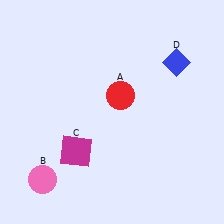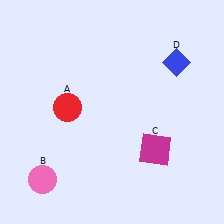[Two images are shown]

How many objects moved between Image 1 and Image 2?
2 objects moved between the two images.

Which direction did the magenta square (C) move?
The magenta square (C) moved right.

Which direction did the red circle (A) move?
The red circle (A) moved left.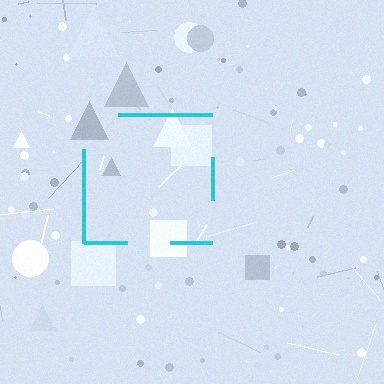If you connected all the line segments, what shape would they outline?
They would outline a square.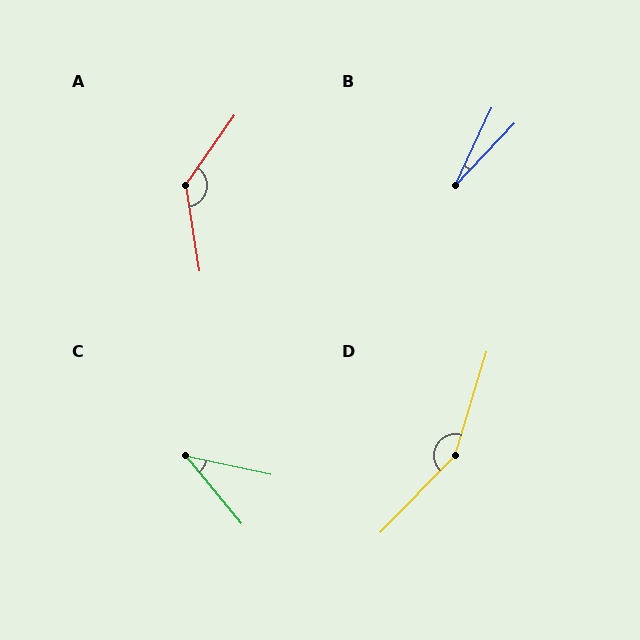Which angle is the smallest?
B, at approximately 18 degrees.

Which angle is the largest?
D, at approximately 153 degrees.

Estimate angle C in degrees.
Approximately 39 degrees.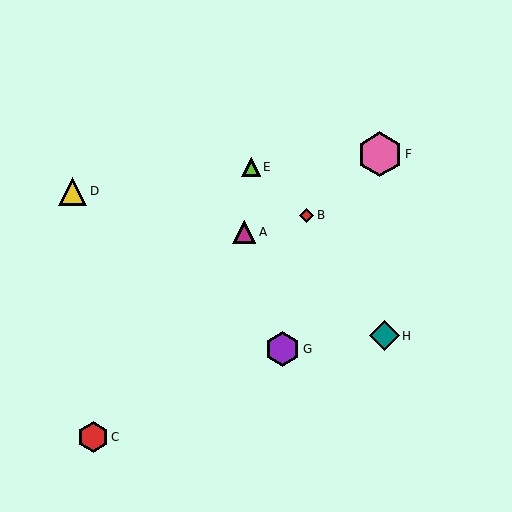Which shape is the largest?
The pink hexagon (labeled F) is the largest.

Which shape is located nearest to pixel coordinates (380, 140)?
The pink hexagon (labeled F) at (380, 154) is nearest to that location.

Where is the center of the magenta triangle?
The center of the magenta triangle is at (244, 232).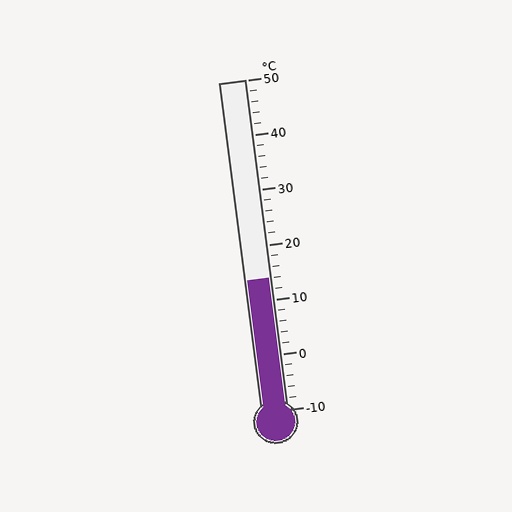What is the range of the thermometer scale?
The thermometer scale ranges from -10°C to 50°C.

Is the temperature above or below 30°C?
The temperature is below 30°C.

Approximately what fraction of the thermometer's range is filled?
The thermometer is filled to approximately 40% of its range.